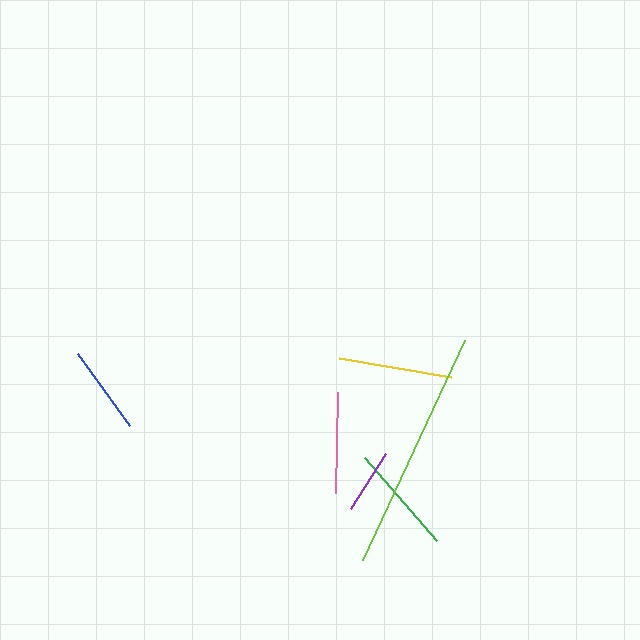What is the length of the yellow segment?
The yellow segment is approximately 114 pixels long.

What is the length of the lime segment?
The lime segment is approximately 242 pixels long.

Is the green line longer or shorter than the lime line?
The lime line is longer than the green line.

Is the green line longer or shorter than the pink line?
The green line is longer than the pink line.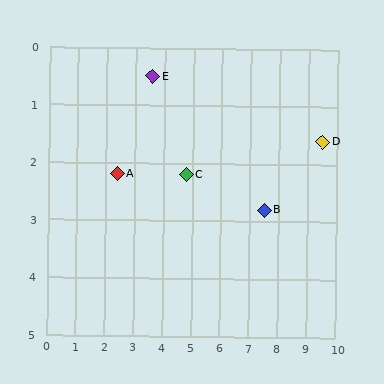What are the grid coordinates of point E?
Point E is at approximately (3.6, 0.5).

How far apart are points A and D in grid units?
Points A and D are about 7.1 grid units apart.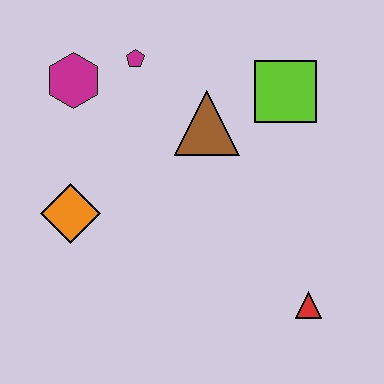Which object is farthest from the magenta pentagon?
The red triangle is farthest from the magenta pentagon.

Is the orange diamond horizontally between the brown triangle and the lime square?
No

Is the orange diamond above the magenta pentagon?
No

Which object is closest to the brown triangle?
The lime square is closest to the brown triangle.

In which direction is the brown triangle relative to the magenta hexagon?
The brown triangle is to the right of the magenta hexagon.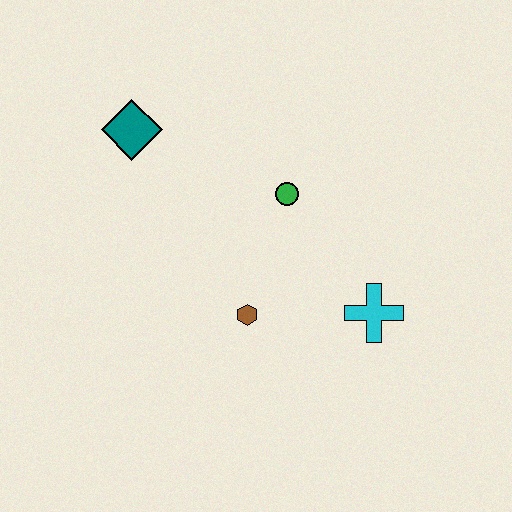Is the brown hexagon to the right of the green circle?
No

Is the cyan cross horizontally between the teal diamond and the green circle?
No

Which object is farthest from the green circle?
The teal diamond is farthest from the green circle.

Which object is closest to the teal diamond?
The green circle is closest to the teal diamond.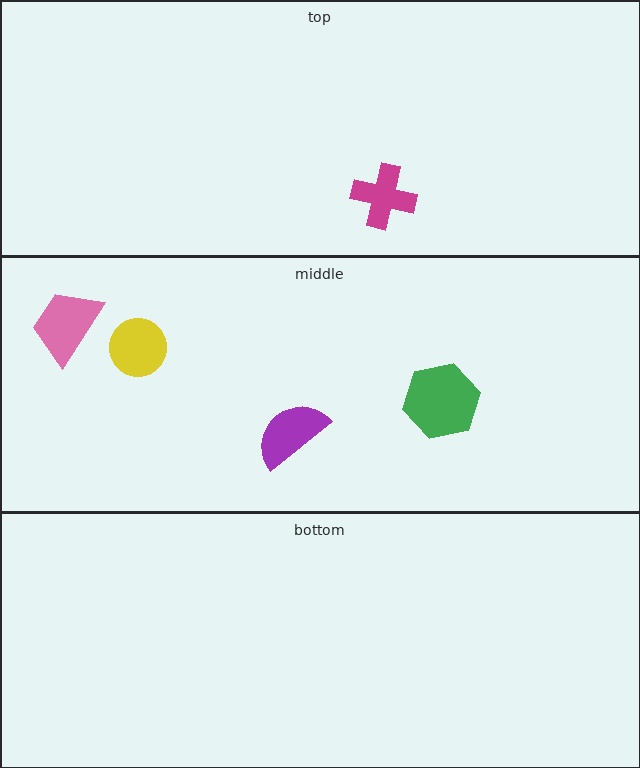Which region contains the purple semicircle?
The middle region.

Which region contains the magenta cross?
The top region.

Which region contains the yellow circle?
The middle region.